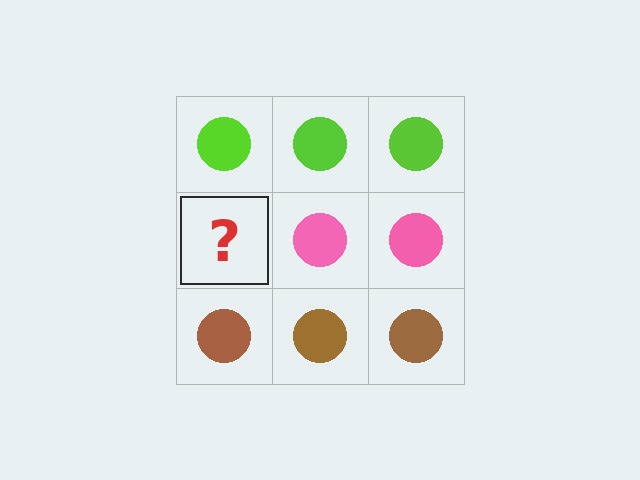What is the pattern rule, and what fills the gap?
The rule is that each row has a consistent color. The gap should be filled with a pink circle.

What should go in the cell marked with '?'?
The missing cell should contain a pink circle.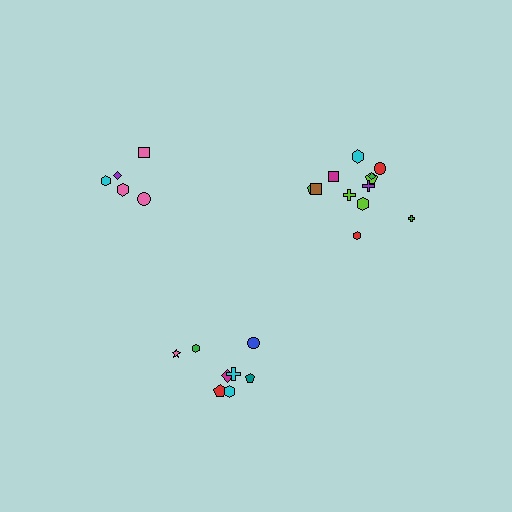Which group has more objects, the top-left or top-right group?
The top-right group.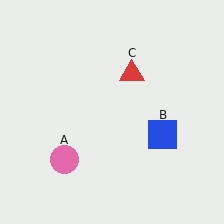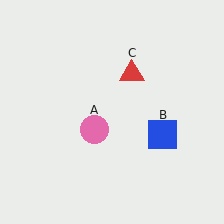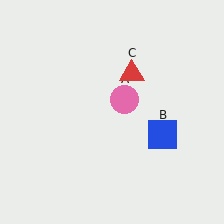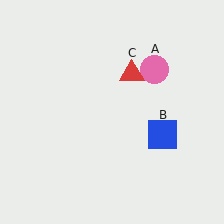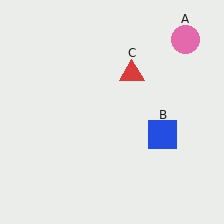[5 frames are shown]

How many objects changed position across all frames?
1 object changed position: pink circle (object A).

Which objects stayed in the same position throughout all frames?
Blue square (object B) and red triangle (object C) remained stationary.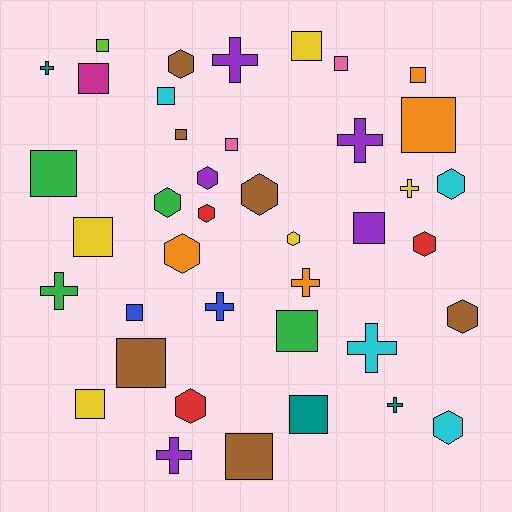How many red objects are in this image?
There are 3 red objects.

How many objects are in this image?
There are 40 objects.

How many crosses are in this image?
There are 10 crosses.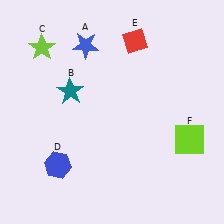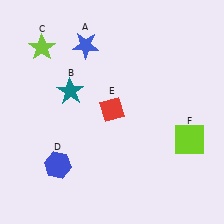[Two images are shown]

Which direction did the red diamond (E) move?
The red diamond (E) moved down.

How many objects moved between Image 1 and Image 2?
1 object moved between the two images.